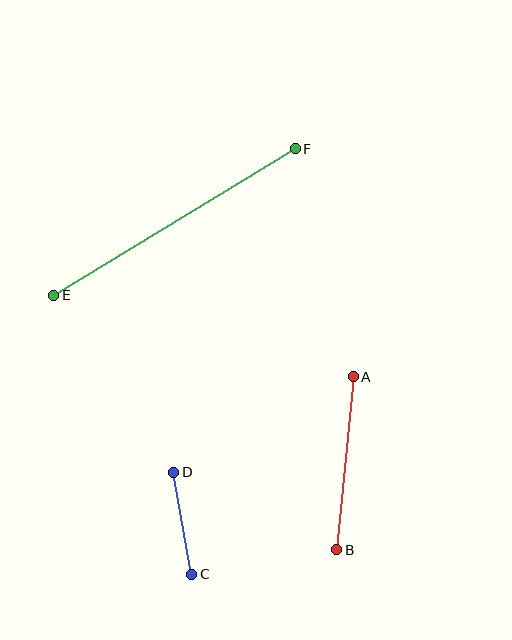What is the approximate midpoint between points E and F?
The midpoint is at approximately (174, 222) pixels.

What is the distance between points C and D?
The distance is approximately 104 pixels.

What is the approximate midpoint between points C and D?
The midpoint is at approximately (183, 523) pixels.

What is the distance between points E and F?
The distance is approximately 283 pixels.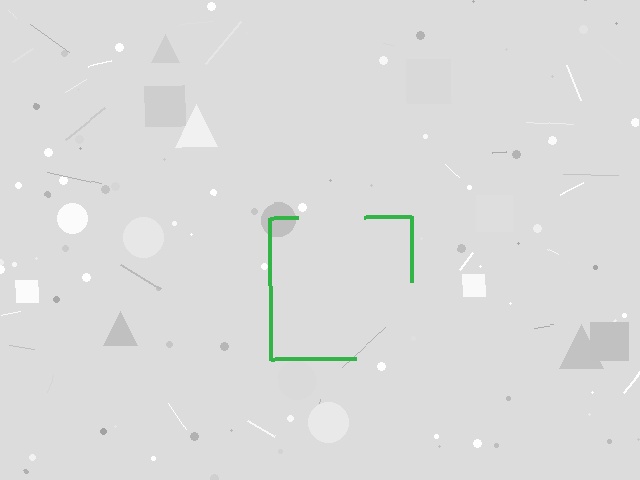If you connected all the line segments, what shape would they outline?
They would outline a square.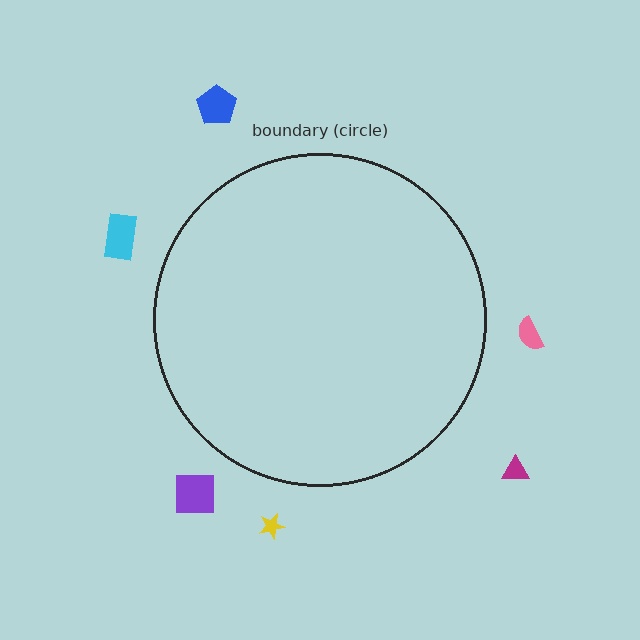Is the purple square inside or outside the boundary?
Outside.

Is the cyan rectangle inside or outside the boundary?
Outside.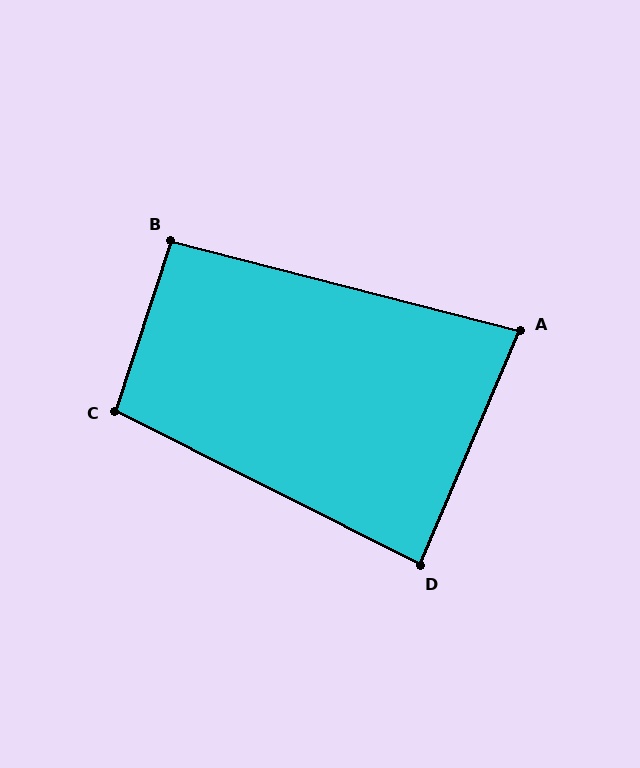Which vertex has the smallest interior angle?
A, at approximately 81 degrees.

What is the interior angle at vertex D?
Approximately 86 degrees (approximately right).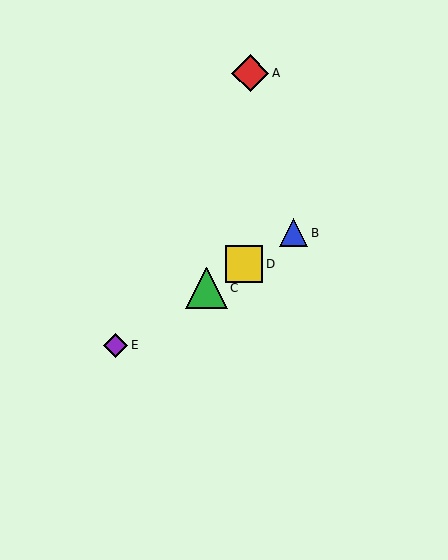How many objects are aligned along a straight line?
4 objects (B, C, D, E) are aligned along a straight line.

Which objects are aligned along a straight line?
Objects B, C, D, E are aligned along a straight line.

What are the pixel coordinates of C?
Object C is at (206, 288).